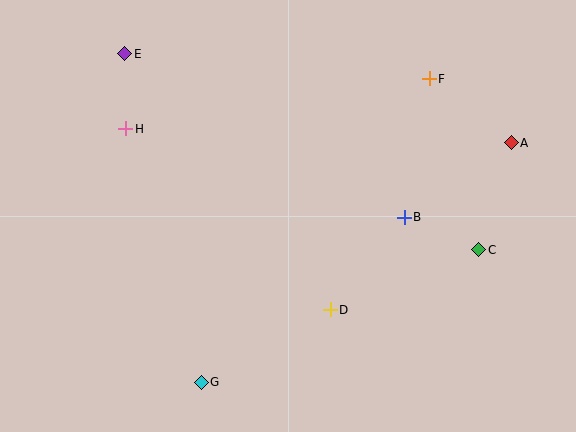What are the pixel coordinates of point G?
Point G is at (201, 382).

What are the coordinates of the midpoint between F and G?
The midpoint between F and G is at (315, 231).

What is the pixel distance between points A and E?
The distance between A and E is 397 pixels.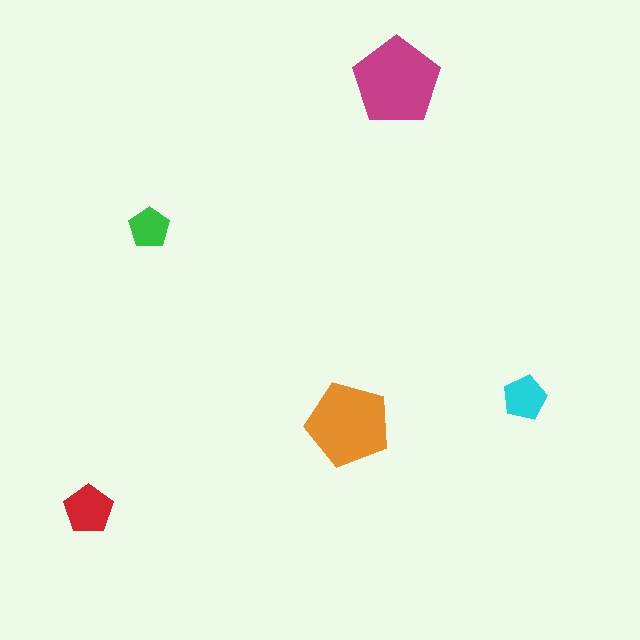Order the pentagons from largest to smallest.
the magenta one, the orange one, the red one, the cyan one, the green one.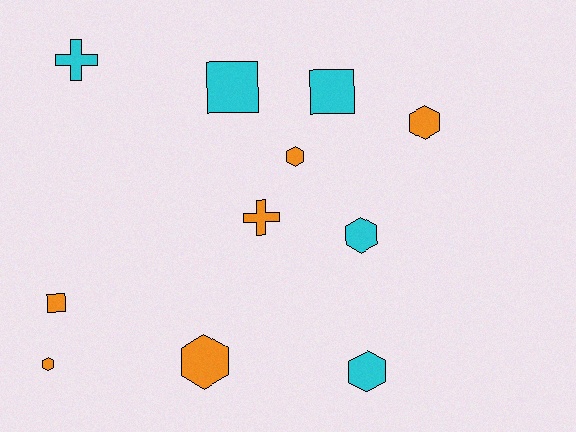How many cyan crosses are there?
There is 1 cyan cross.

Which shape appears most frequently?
Hexagon, with 6 objects.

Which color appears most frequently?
Orange, with 6 objects.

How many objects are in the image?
There are 11 objects.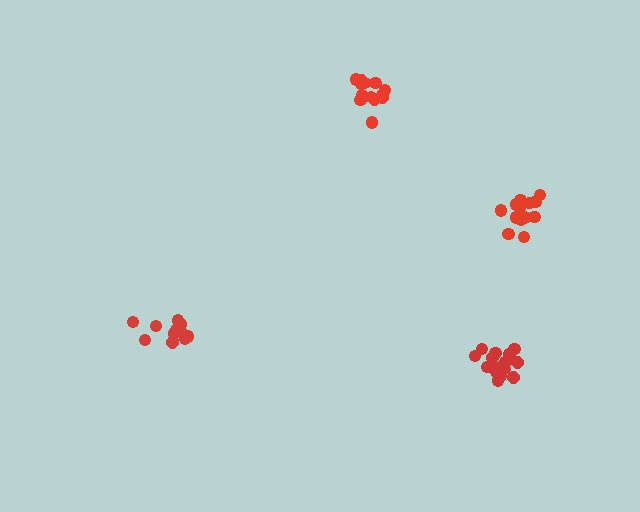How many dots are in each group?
Group 1: 14 dots, Group 2: 12 dots, Group 3: 16 dots, Group 4: 14 dots (56 total).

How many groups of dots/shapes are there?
There are 4 groups.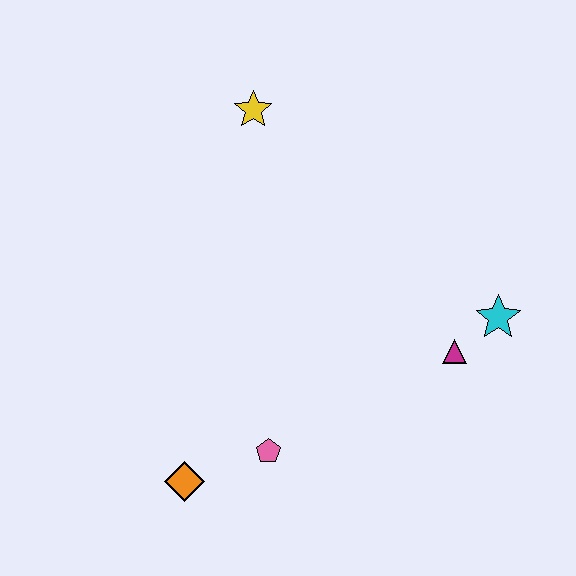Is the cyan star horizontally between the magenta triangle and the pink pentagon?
No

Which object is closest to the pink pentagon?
The orange diamond is closest to the pink pentagon.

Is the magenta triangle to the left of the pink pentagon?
No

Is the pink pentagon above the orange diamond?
Yes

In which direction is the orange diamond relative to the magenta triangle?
The orange diamond is to the left of the magenta triangle.